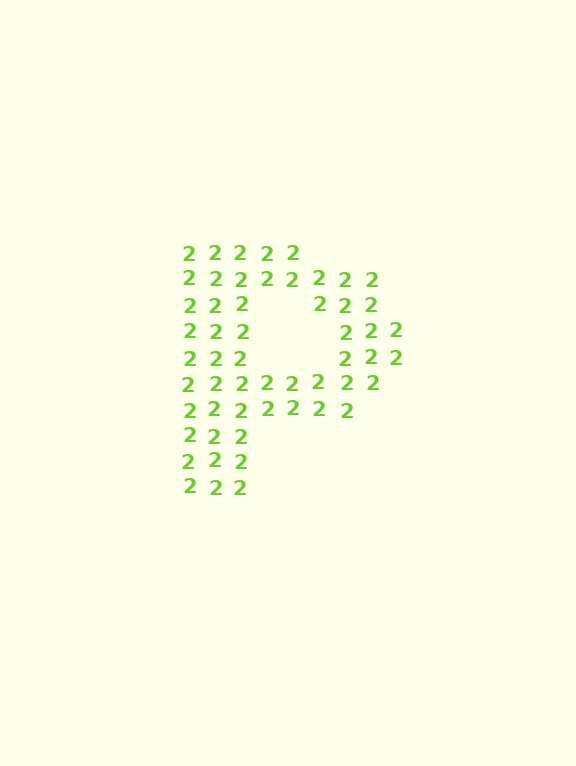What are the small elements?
The small elements are digit 2's.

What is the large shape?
The large shape is the letter P.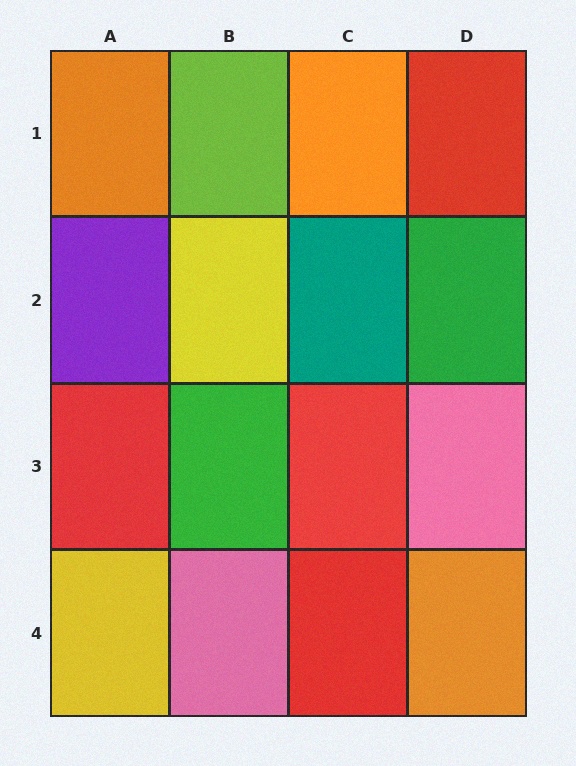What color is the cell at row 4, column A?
Yellow.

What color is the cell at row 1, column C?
Orange.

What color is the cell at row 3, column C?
Red.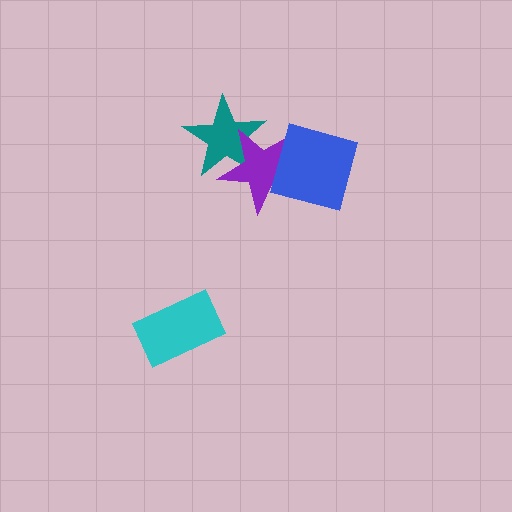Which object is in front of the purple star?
The blue square is in front of the purple star.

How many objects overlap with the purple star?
2 objects overlap with the purple star.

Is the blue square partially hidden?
No, no other shape covers it.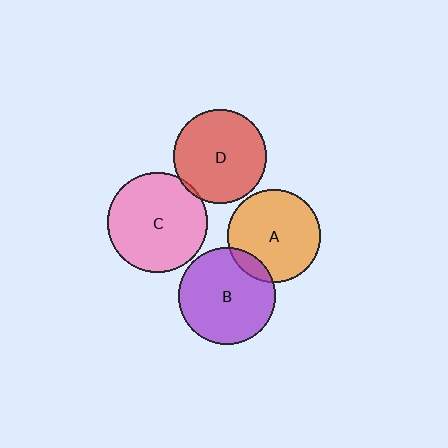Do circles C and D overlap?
Yes.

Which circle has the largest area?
Circle C (pink).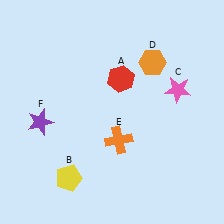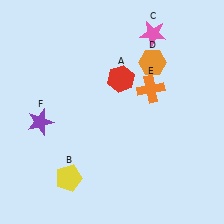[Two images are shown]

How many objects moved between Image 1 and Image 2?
2 objects moved between the two images.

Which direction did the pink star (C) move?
The pink star (C) moved up.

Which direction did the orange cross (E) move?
The orange cross (E) moved up.